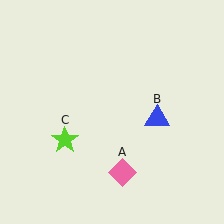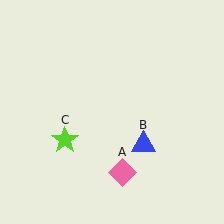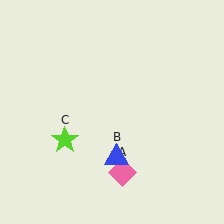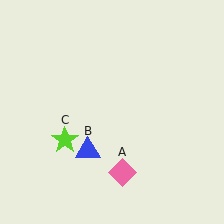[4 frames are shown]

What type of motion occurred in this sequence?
The blue triangle (object B) rotated clockwise around the center of the scene.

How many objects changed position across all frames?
1 object changed position: blue triangle (object B).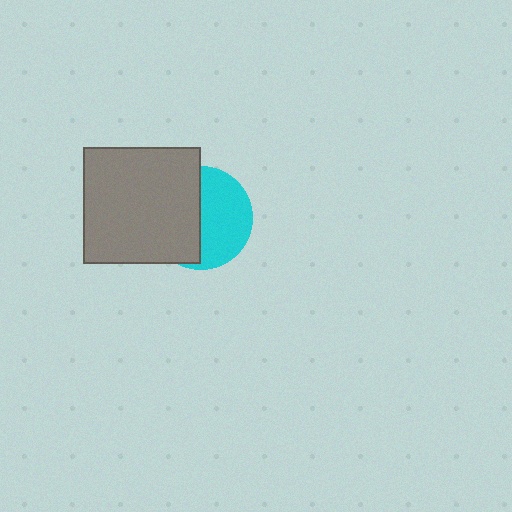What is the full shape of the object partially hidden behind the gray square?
The partially hidden object is a cyan circle.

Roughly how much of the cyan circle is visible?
About half of it is visible (roughly 51%).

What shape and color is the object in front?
The object in front is a gray square.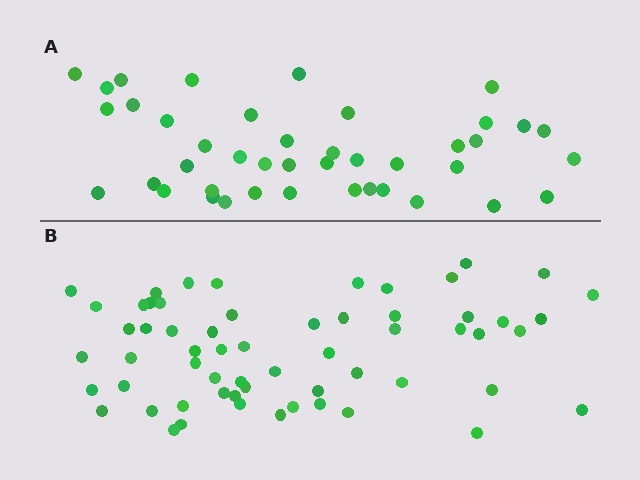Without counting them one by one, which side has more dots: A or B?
Region B (the bottom region) has more dots.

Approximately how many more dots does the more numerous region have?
Region B has approximately 20 more dots than region A.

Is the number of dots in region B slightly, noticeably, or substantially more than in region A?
Region B has noticeably more, but not dramatically so. The ratio is roughly 1.4 to 1.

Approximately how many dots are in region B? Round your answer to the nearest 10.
About 60 dots.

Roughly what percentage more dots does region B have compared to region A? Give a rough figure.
About 45% more.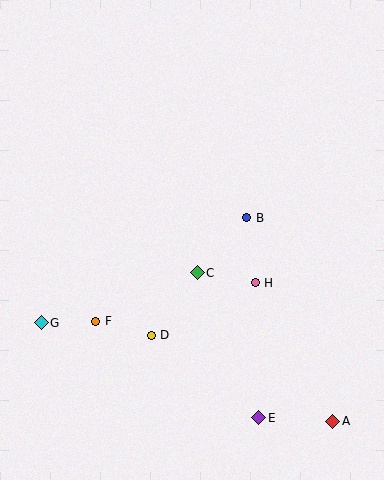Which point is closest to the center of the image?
Point C at (197, 273) is closest to the center.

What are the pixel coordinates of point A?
Point A is at (333, 421).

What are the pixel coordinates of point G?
Point G is at (41, 323).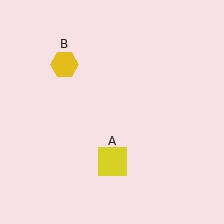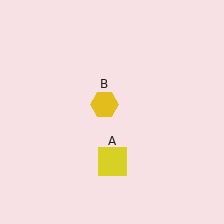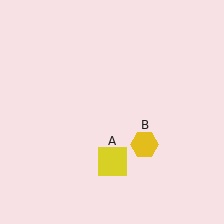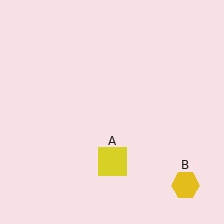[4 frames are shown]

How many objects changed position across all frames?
1 object changed position: yellow hexagon (object B).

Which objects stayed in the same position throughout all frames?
Yellow square (object A) remained stationary.